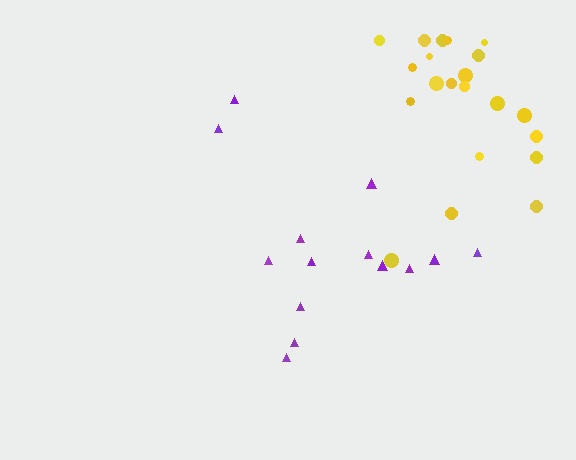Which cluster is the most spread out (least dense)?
Purple.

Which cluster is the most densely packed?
Yellow.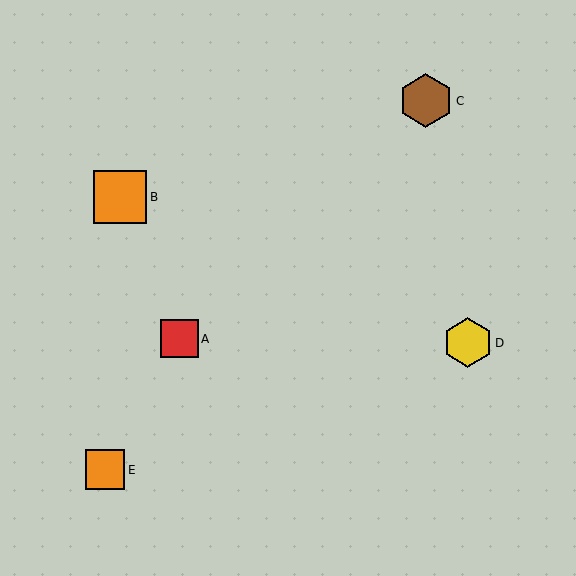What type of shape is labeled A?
Shape A is a red square.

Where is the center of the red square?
The center of the red square is at (179, 339).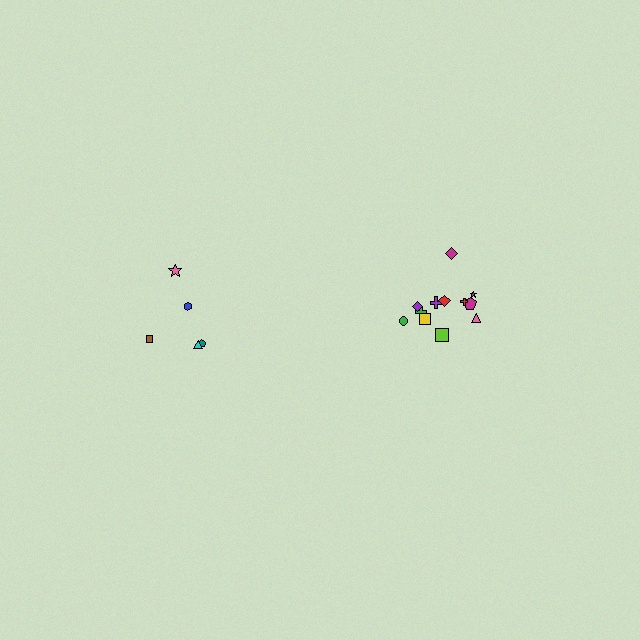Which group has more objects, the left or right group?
The right group.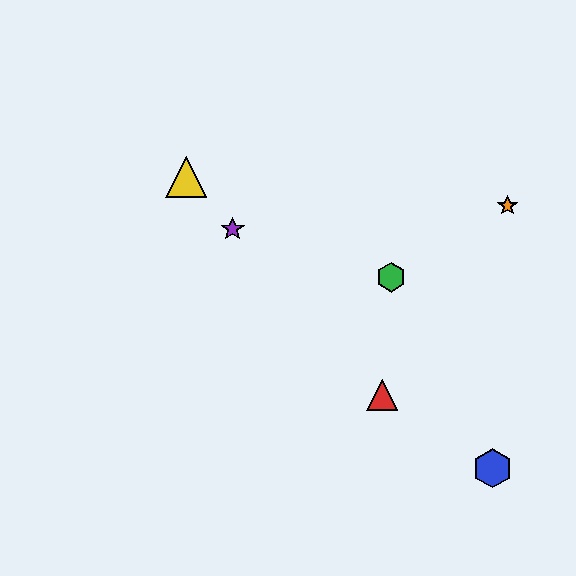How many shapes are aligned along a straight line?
3 shapes (the red triangle, the yellow triangle, the purple star) are aligned along a straight line.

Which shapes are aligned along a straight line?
The red triangle, the yellow triangle, the purple star are aligned along a straight line.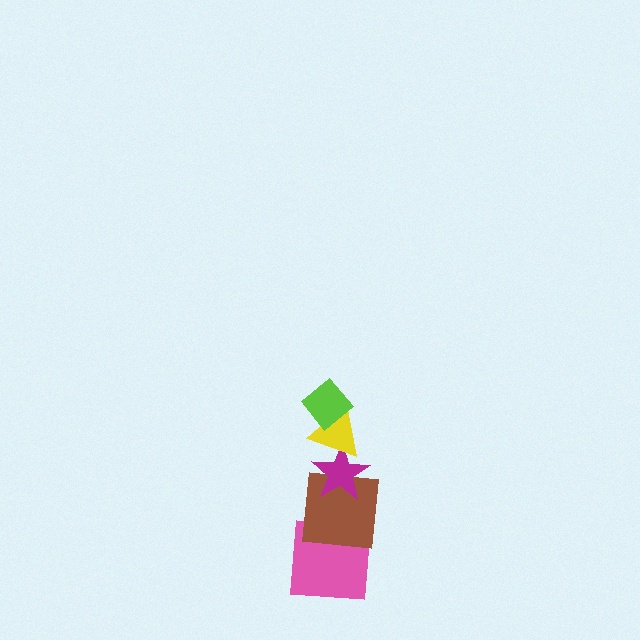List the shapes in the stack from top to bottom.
From top to bottom: the lime diamond, the yellow triangle, the magenta star, the brown square, the pink square.